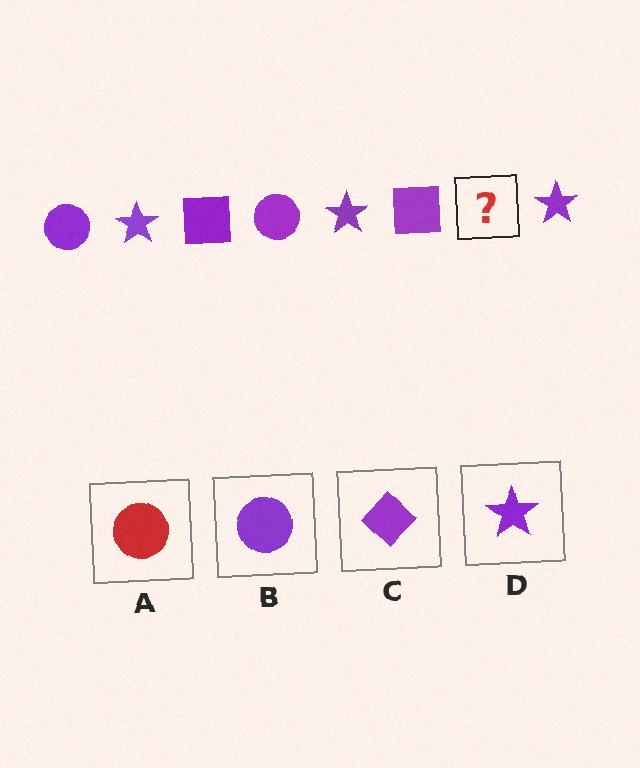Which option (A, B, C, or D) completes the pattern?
B.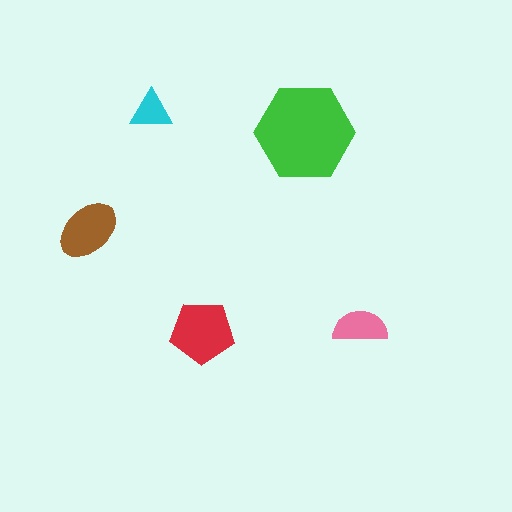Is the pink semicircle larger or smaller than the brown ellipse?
Smaller.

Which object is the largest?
The green hexagon.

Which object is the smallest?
The cyan triangle.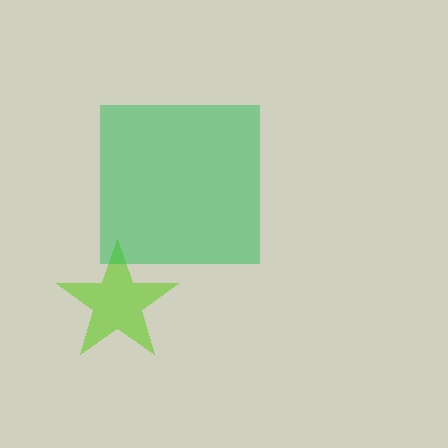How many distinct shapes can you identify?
There are 2 distinct shapes: a lime star, a green square.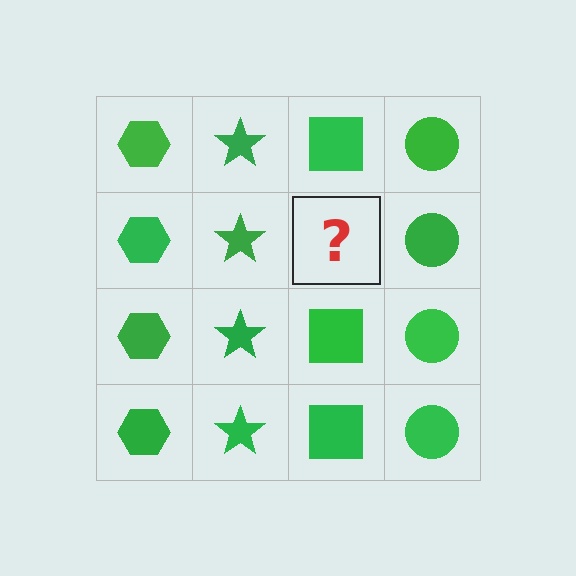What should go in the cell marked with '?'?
The missing cell should contain a green square.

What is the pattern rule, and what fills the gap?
The rule is that each column has a consistent shape. The gap should be filled with a green square.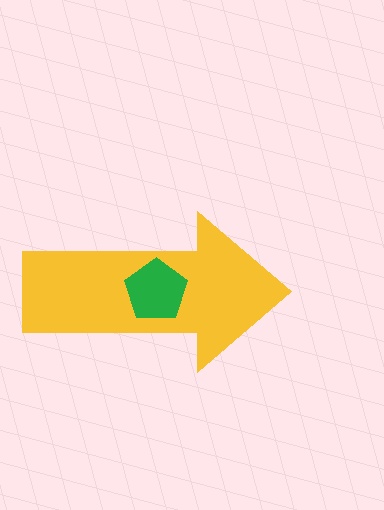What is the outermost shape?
The yellow arrow.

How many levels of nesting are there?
2.